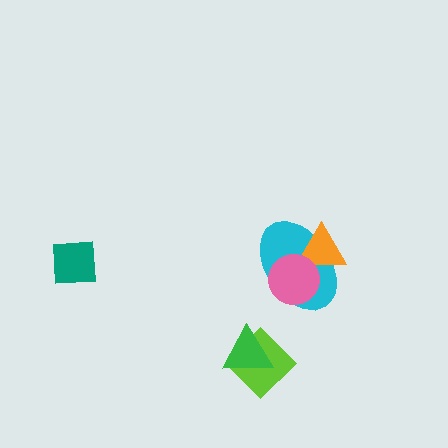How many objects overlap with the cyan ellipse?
2 objects overlap with the cyan ellipse.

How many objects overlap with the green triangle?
1 object overlaps with the green triangle.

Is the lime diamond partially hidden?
Yes, it is partially covered by another shape.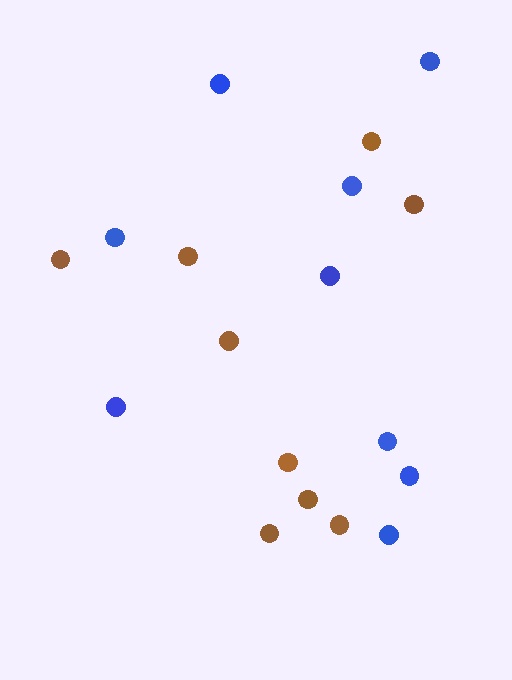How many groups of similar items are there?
There are 2 groups: one group of brown circles (9) and one group of blue circles (9).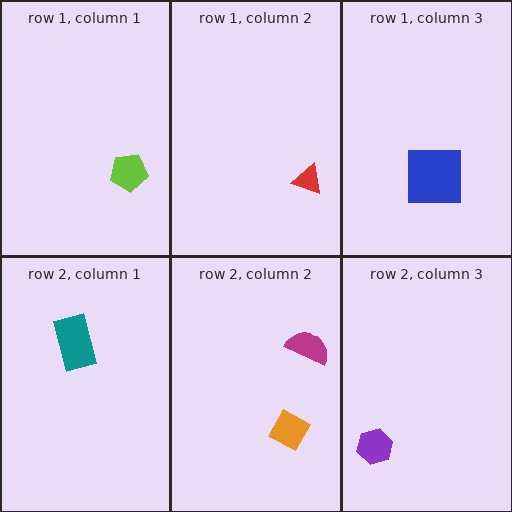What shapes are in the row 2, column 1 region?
The teal rectangle.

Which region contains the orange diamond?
The row 2, column 2 region.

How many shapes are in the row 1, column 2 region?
1.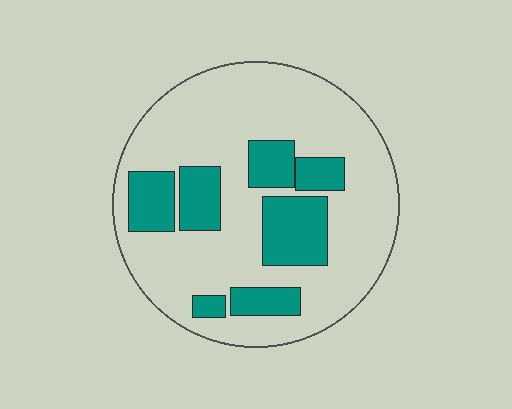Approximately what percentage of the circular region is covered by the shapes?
Approximately 25%.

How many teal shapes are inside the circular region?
7.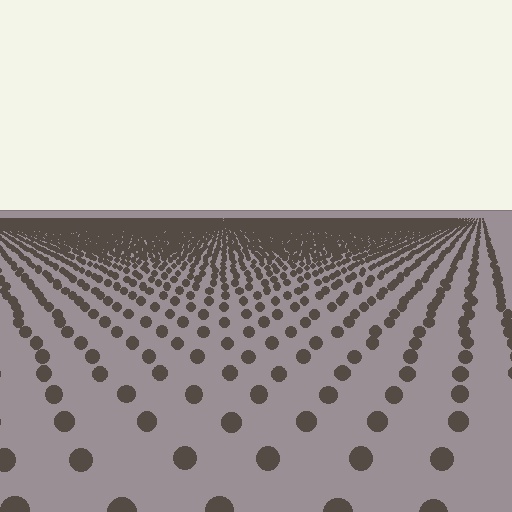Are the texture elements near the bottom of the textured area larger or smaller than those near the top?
Larger. Near the bottom, elements are closer to the viewer and appear at a bigger on-screen size.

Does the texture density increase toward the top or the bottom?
Density increases toward the top.